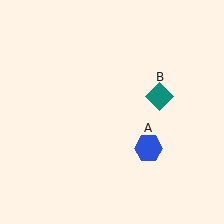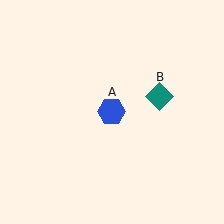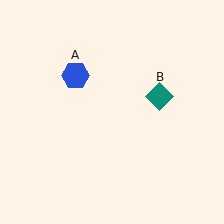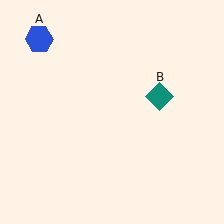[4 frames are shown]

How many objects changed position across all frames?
1 object changed position: blue hexagon (object A).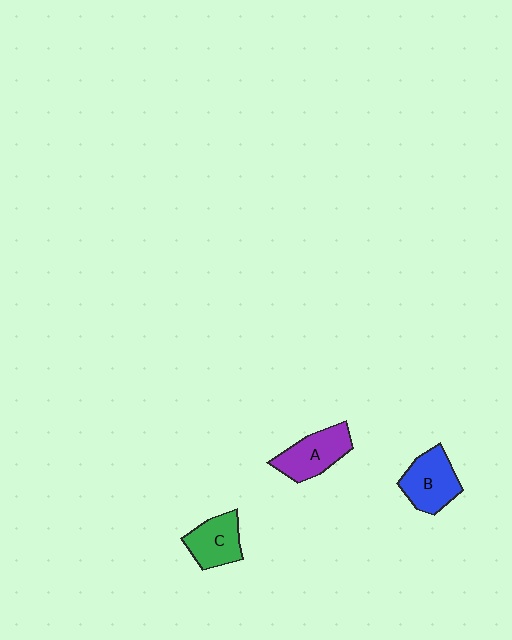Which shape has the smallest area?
Shape C (green).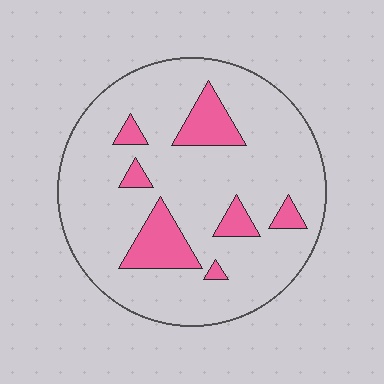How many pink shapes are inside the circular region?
7.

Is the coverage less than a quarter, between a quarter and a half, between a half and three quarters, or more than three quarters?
Less than a quarter.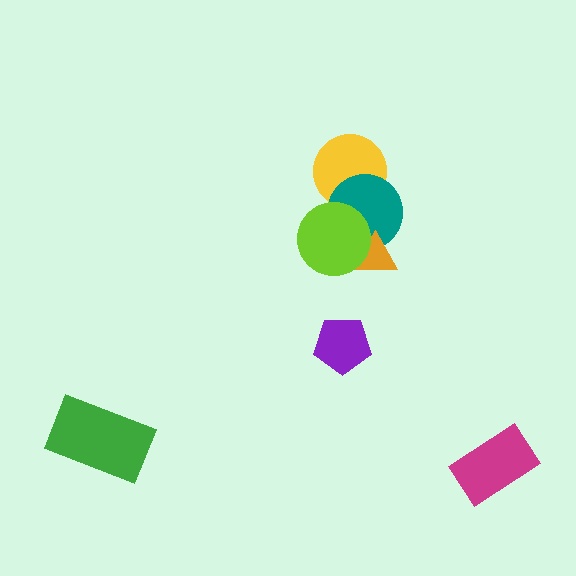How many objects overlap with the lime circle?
2 objects overlap with the lime circle.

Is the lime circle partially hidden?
No, no other shape covers it.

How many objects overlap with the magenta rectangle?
0 objects overlap with the magenta rectangle.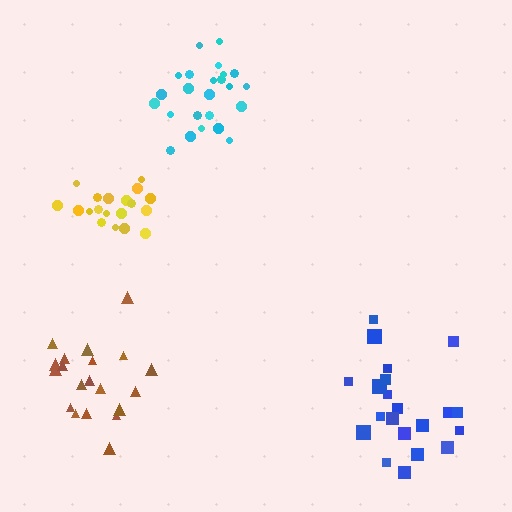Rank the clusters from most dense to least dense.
yellow, cyan, brown, blue.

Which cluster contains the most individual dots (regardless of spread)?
Cyan (24).